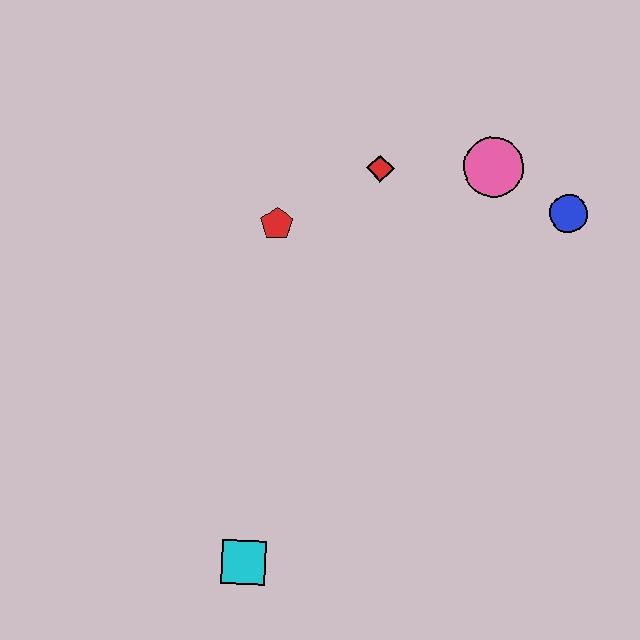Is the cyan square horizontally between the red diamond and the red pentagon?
No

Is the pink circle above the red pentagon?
Yes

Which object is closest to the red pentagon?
The red diamond is closest to the red pentagon.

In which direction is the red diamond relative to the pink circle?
The red diamond is to the left of the pink circle.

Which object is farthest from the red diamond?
The cyan square is farthest from the red diamond.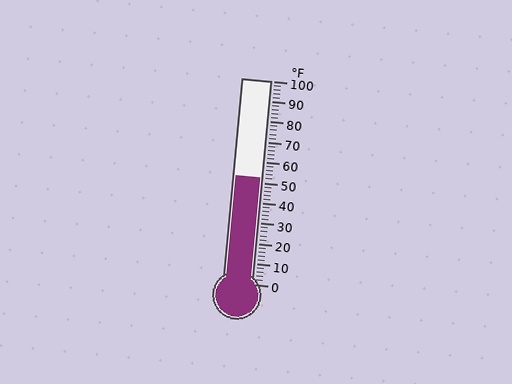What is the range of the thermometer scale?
The thermometer scale ranges from 0°F to 100°F.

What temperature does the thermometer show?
The thermometer shows approximately 52°F.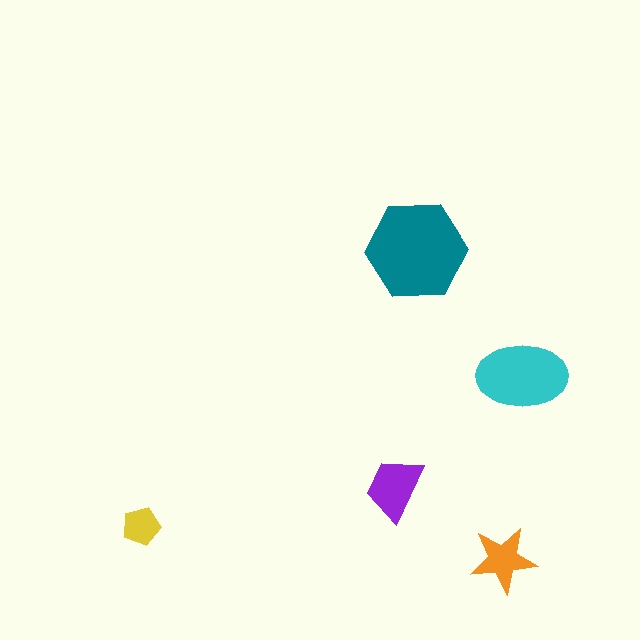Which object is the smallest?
The yellow pentagon.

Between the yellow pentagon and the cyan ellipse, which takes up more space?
The cyan ellipse.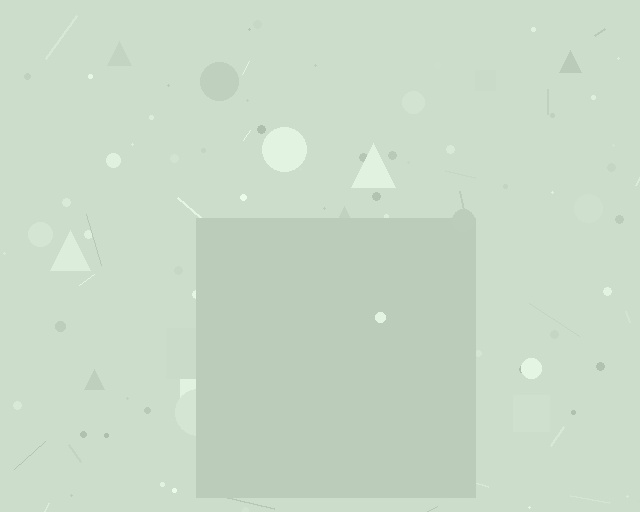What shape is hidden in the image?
A square is hidden in the image.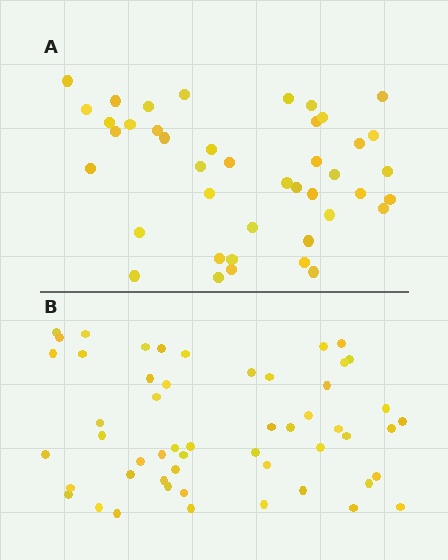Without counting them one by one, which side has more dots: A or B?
Region B (the bottom region) has more dots.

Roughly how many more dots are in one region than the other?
Region B has roughly 12 or so more dots than region A.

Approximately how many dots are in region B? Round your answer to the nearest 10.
About 50 dots. (The exact count is 53, which rounds to 50.)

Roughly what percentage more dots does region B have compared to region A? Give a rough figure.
About 25% more.